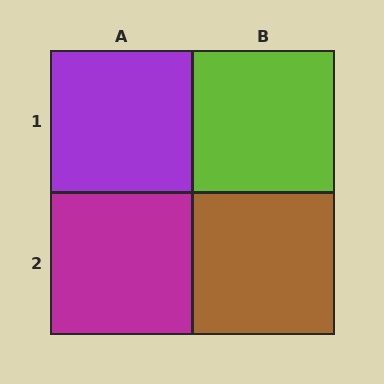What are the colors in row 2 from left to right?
Magenta, brown.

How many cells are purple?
1 cell is purple.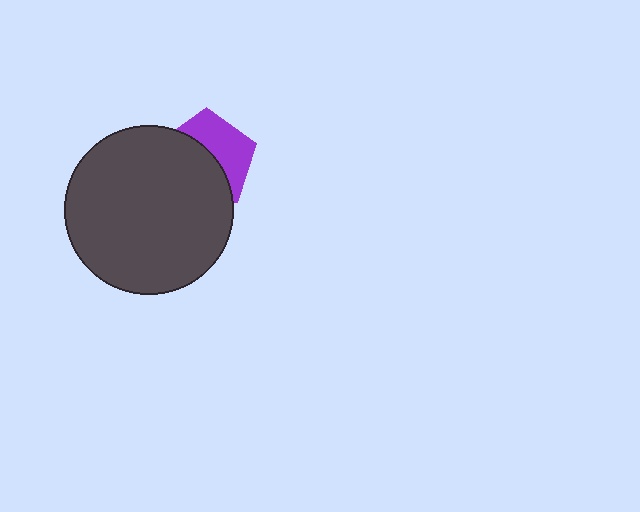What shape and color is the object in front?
The object in front is a dark gray circle.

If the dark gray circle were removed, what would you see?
You would see the complete purple pentagon.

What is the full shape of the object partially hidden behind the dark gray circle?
The partially hidden object is a purple pentagon.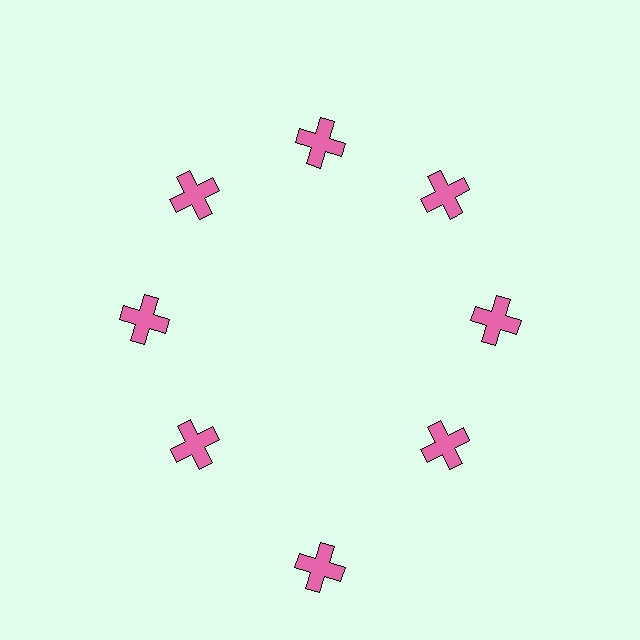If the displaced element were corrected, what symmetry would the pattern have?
It would have 8-fold rotational symmetry — the pattern would map onto itself every 45 degrees.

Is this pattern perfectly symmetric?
No. The 8 pink crosses are arranged in a ring, but one element near the 6 o'clock position is pushed outward from the center, breaking the 8-fold rotational symmetry.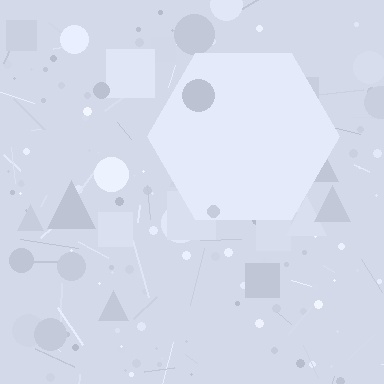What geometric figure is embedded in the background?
A hexagon is embedded in the background.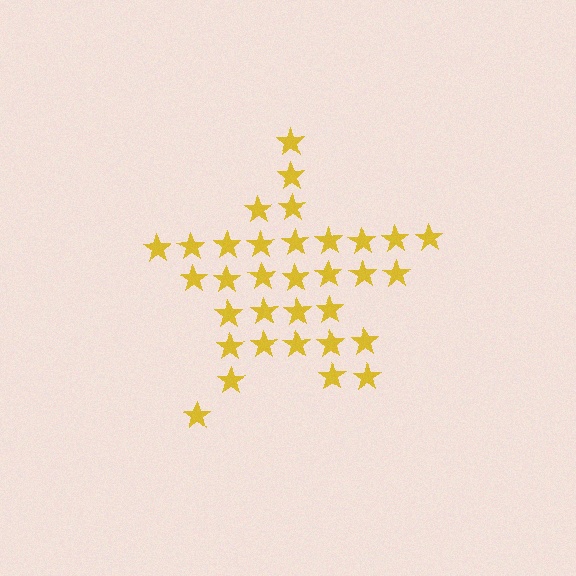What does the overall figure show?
The overall figure shows a star.